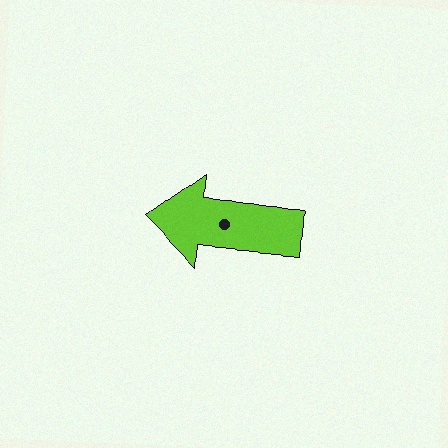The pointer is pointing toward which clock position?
Roughly 9 o'clock.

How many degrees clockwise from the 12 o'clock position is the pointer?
Approximately 275 degrees.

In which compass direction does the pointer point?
West.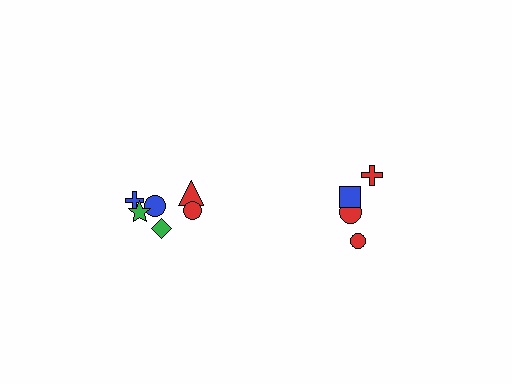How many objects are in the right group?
There are 4 objects.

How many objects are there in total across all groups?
There are 10 objects.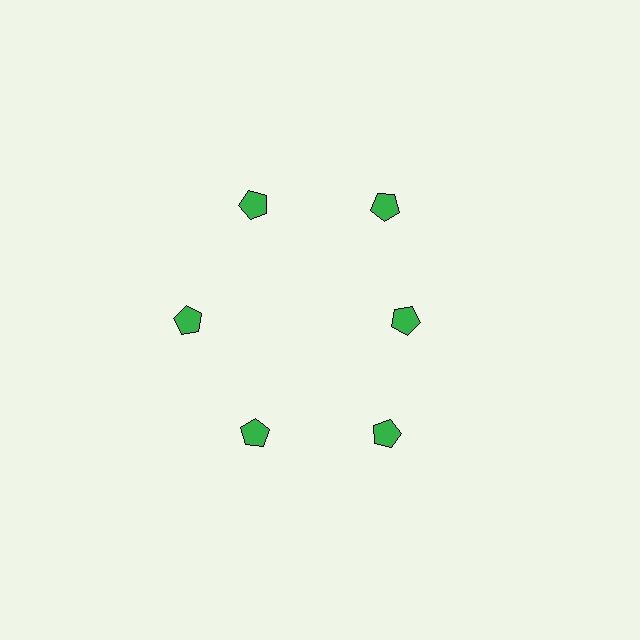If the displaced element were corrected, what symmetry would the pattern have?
It would have 6-fold rotational symmetry — the pattern would map onto itself every 60 degrees.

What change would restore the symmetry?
The symmetry would be restored by moving it outward, back onto the ring so that all 6 pentagons sit at equal angles and equal distance from the center.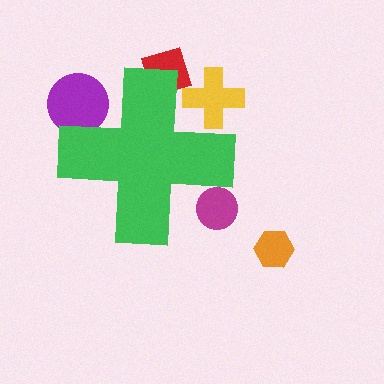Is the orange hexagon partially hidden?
No, the orange hexagon is fully visible.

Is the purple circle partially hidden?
Yes, the purple circle is partially hidden behind the green cross.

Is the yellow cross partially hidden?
Yes, the yellow cross is partially hidden behind the green cross.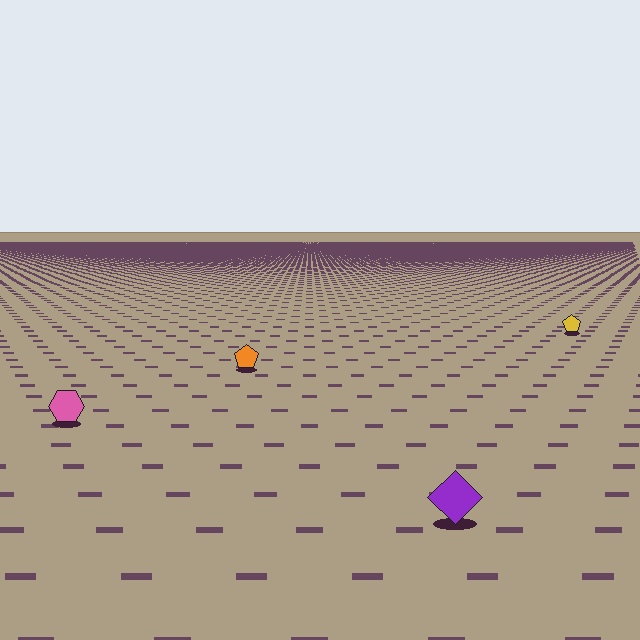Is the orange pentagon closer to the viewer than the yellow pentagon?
Yes. The orange pentagon is closer — you can tell from the texture gradient: the ground texture is coarser near it.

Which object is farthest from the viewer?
The yellow pentagon is farthest from the viewer. It appears smaller and the ground texture around it is denser.